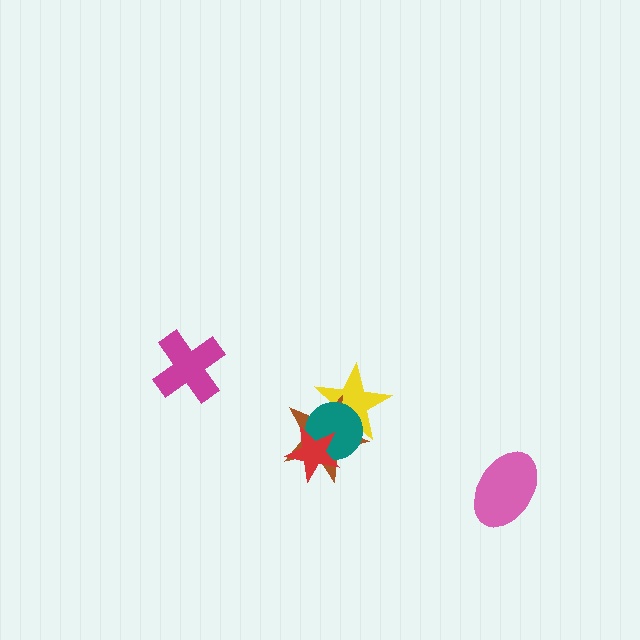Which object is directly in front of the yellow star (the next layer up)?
The brown star is directly in front of the yellow star.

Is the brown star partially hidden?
Yes, it is partially covered by another shape.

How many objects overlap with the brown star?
3 objects overlap with the brown star.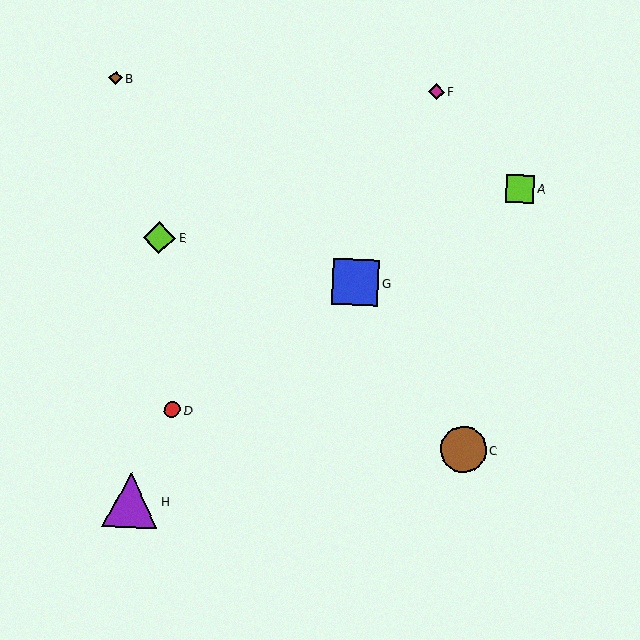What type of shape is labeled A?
Shape A is a lime square.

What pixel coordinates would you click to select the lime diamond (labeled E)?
Click at (159, 238) to select the lime diamond E.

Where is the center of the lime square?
The center of the lime square is at (520, 189).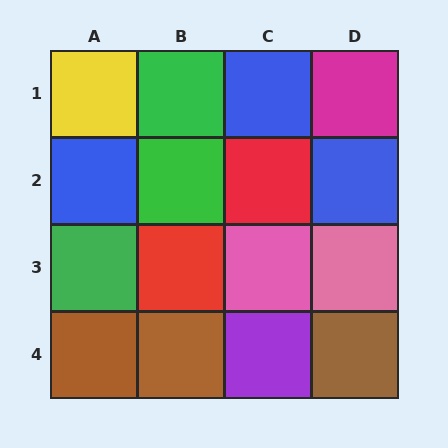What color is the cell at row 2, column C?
Red.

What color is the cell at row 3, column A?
Green.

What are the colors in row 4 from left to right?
Brown, brown, purple, brown.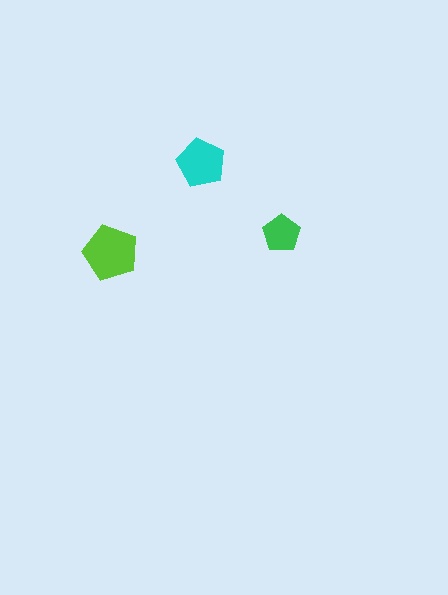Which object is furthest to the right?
The green pentagon is rightmost.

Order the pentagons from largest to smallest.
the lime one, the cyan one, the green one.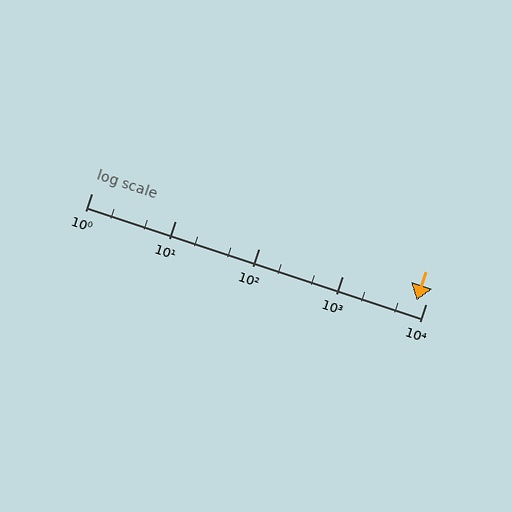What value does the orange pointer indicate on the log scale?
The pointer indicates approximately 7800.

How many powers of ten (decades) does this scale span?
The scale spans 4 decades, from 1 to 10000.